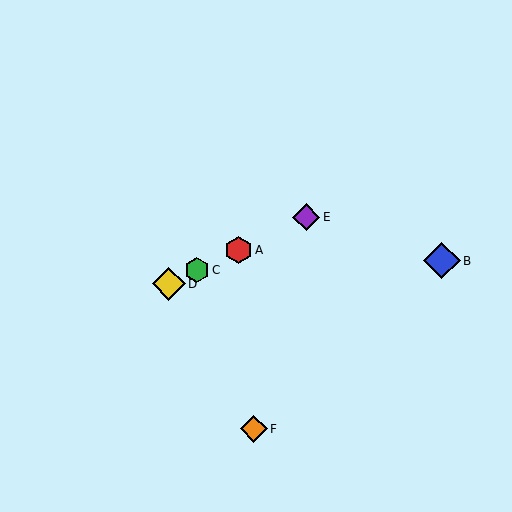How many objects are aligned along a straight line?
4 objects (A, C, D, E) are aligned along a straight line.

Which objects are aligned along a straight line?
Objects A, C, D, E are aligned along a straight line.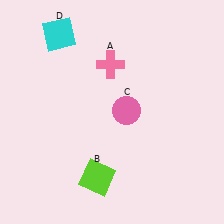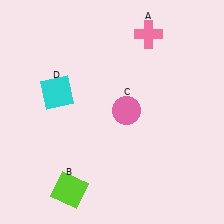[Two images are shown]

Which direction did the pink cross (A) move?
The pink cross (A) moved right.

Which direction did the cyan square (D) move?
The cyan square (D) moved down.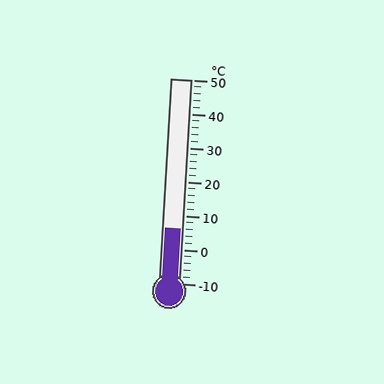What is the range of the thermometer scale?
The thermometer scale ranges from -10°C to 50°C.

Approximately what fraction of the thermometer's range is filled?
The thermometer is filled to approximately 25% of its range.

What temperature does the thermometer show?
The thermometer shows approximately 6°C.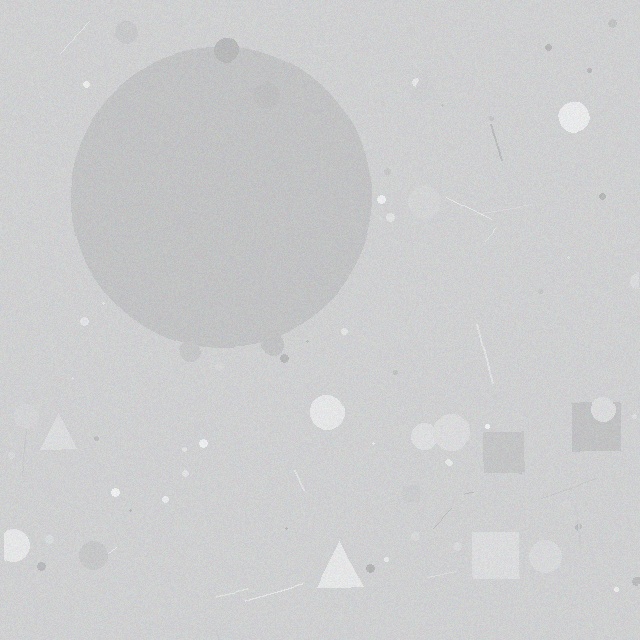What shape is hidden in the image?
A circle is hidden in the image.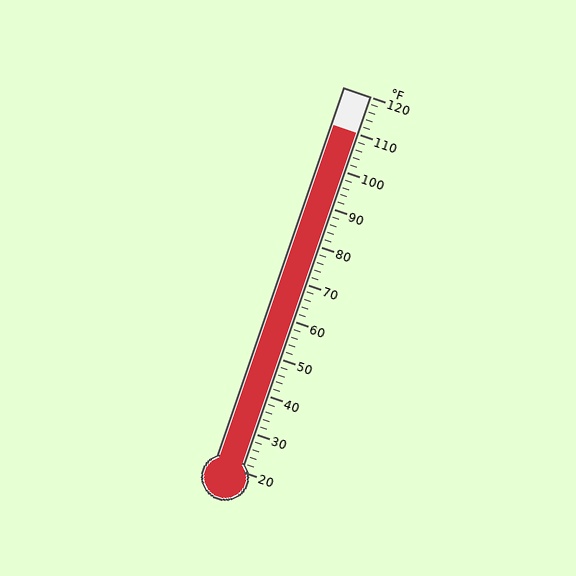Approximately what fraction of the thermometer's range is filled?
The thermometer is filled to approximately 90% of its range.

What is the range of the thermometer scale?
The thermometer scale ranges from 20°F to 120°F.